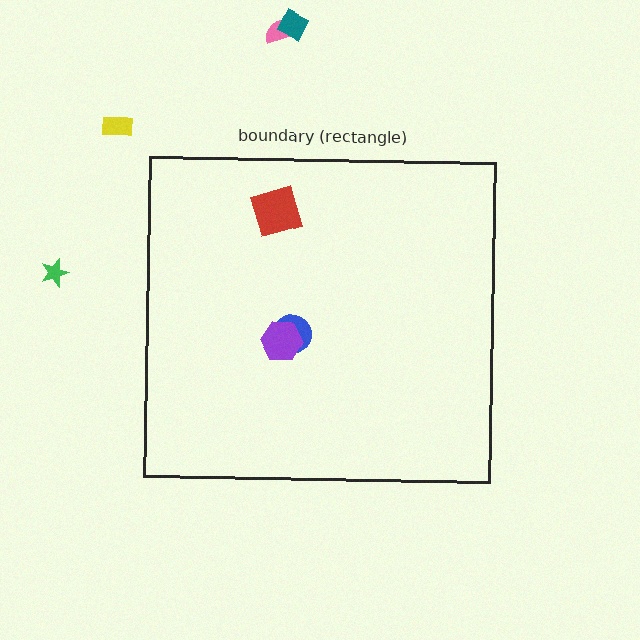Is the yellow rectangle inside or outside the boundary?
Outside.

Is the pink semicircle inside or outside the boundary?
Outside.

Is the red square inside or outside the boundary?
Inside.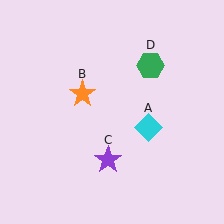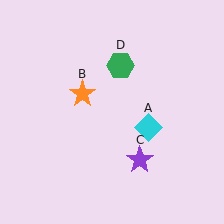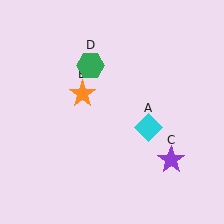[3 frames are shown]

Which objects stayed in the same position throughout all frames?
Cyan diamond (object A) and orange star (object B) remained stationary.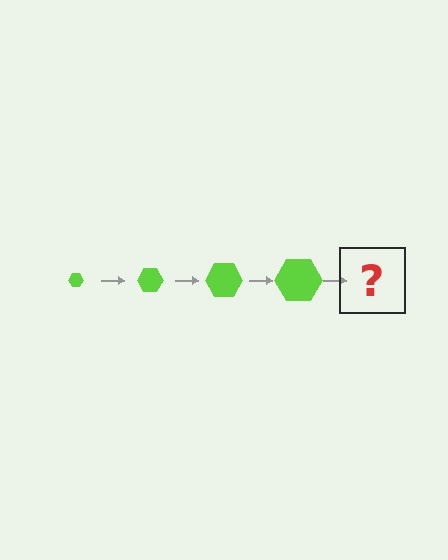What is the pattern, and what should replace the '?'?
The pattern is that the hexagon gets progressively larger each step. The '?' should be a lime hexagon, larger than the previous one.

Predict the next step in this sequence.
The next step is a lime hexagon, larger than the previous one.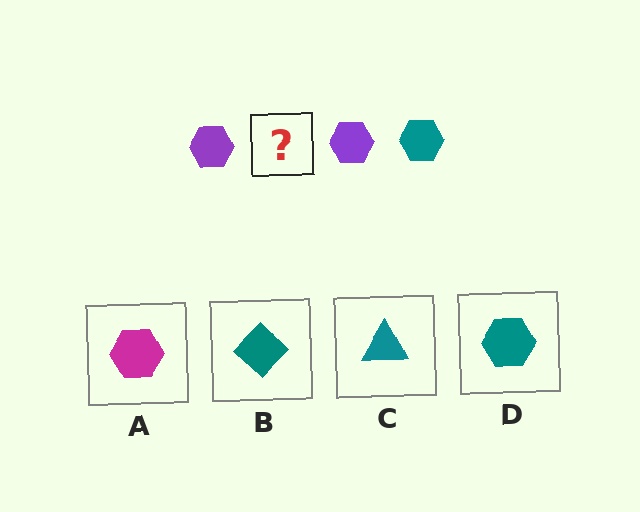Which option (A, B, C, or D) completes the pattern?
D.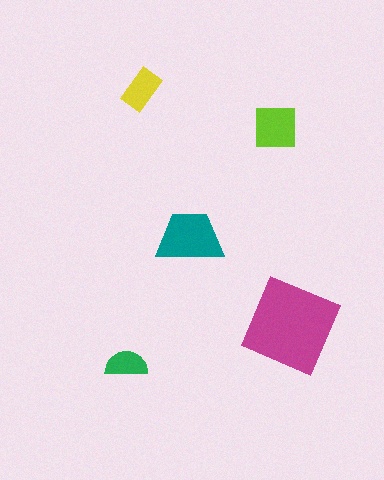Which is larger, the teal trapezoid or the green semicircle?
The teal trapezoid.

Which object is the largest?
The magenta diamond.